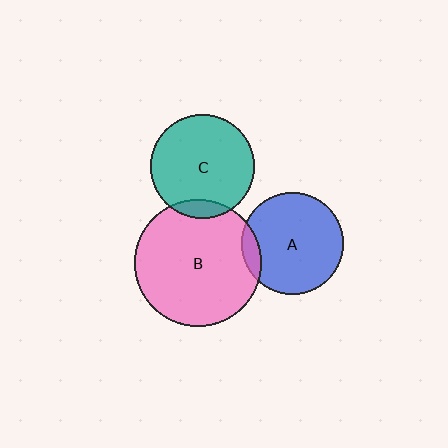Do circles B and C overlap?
Yes.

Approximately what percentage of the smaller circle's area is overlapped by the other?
Approximately 10%.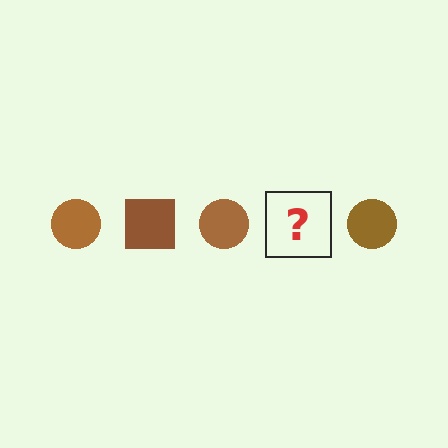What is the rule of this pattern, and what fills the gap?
The rule is that the pattern cycles through circle, square shapes in brown. The gap should be filled with a brown square.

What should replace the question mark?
The question mark should be replaced with a brown square.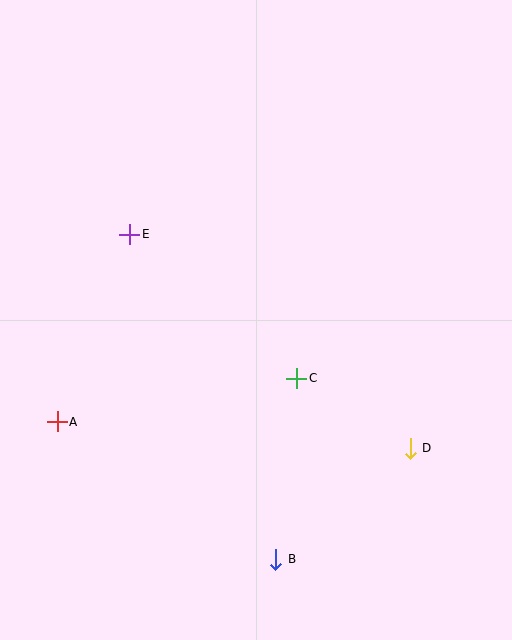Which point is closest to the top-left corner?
Point E is closest to the top-left corner.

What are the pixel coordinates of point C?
Point C is at (297, 378).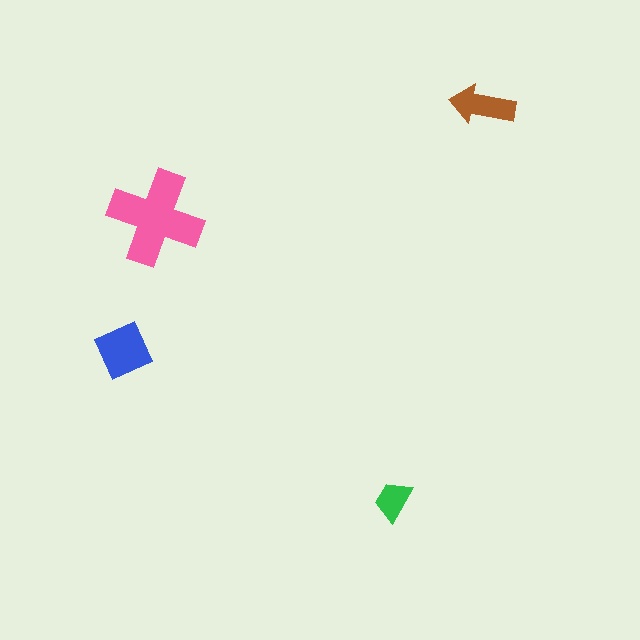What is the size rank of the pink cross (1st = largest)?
1st.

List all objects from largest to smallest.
The pink cross, the blue square, the brown arrow, the green trapezoid.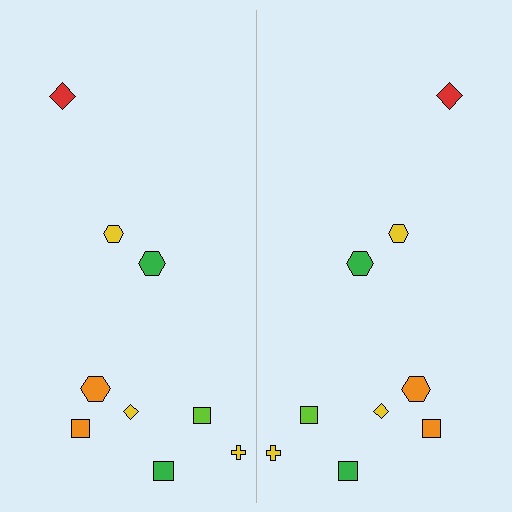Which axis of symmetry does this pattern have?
The pattern has a vertical axis of symmetry running through the center of the image.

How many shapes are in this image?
There are 18 shapes in this image.